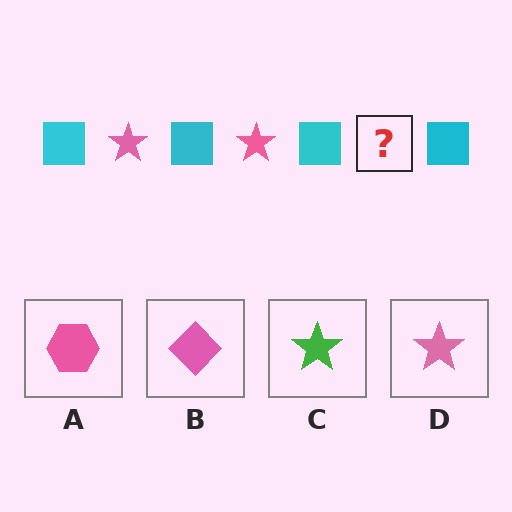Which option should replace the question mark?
Option D.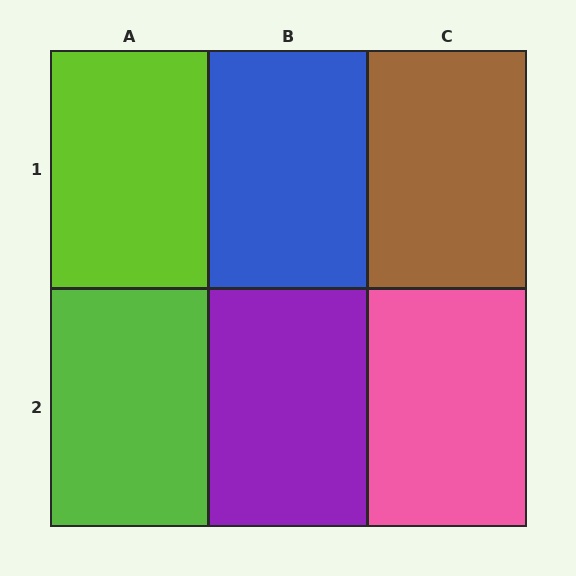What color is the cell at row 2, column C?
Pink.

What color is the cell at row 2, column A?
Lime.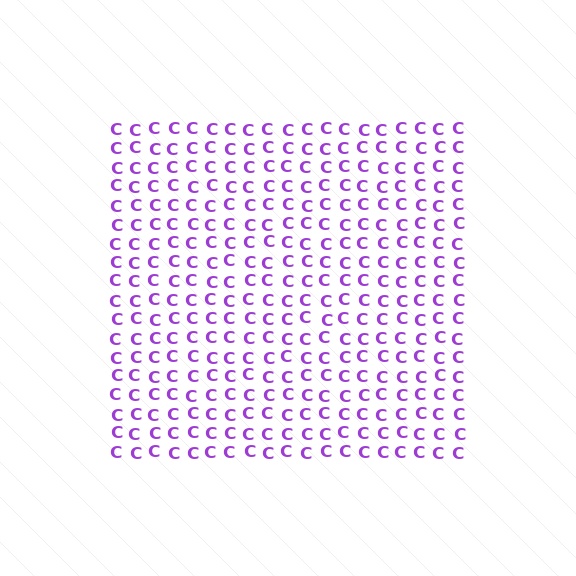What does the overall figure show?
The overall figure shows a square.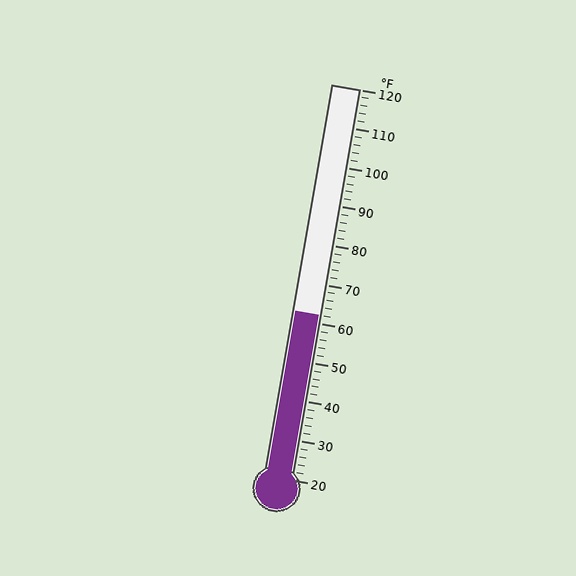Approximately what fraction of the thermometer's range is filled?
The thermometer is filled to approximately 40% of its range.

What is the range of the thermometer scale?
The thermometer scale ranges from 20°F to 120°F.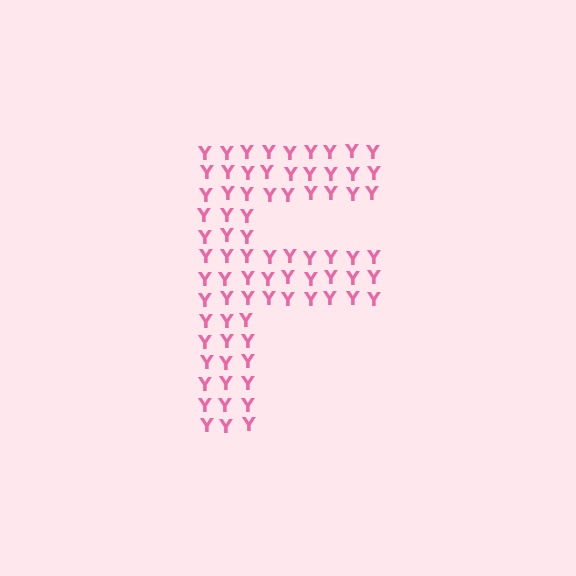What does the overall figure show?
The overall figure shows the letter F.